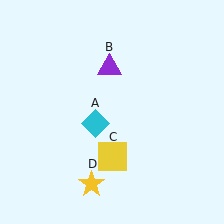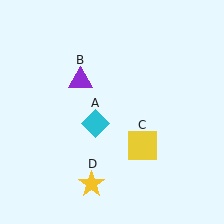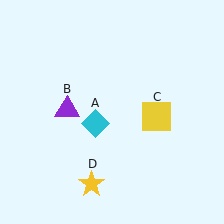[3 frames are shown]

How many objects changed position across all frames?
2 objects changed position: purple triangle (object B), yellow square (object C).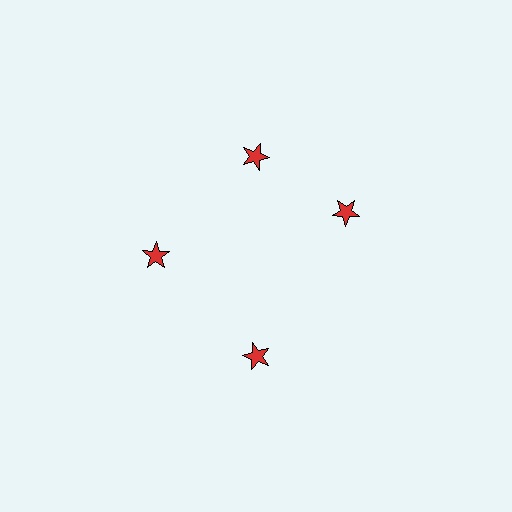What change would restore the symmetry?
The symmetry would be restored by rotating it back into even spacing with its neighbors so that all 4 stars sit at equal angles and equal distance from the center.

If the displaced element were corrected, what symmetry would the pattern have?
It would have 4-fold rotational symmetry — the pattern would map onto itself every 90 degrees.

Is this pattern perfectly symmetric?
No. The 4 red stars are arranged in a ring, but one element near the 3 o'clock position is rotated out of alignment along the ring, breaking the 4-fold rotational symmetry.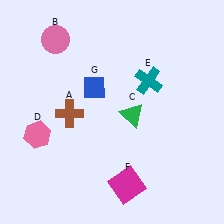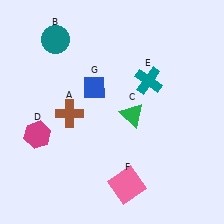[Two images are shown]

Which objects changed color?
B changed from pink to teal. D changed from pink to magenta. F changed from magenta to pink.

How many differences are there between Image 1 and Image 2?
There are 3 differences between the two images.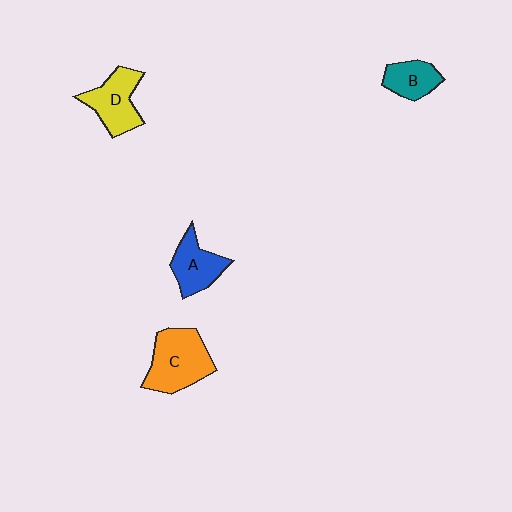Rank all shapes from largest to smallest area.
From largest to smallest: C (orange), D (yellow), A (blue), B (teal).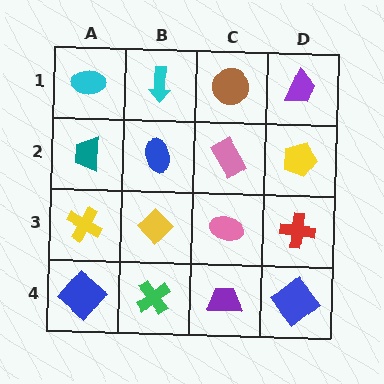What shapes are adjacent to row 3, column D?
A yellow pentagon (row 2, column D), a blue diamond (row 4, column D), a pink ellipse (row 3, column C).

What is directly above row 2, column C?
A brown circle.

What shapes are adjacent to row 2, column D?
A purple trapezoid (row 1, column D), a red cross (row 3, column D), a pink rectangle (row 2, column C).